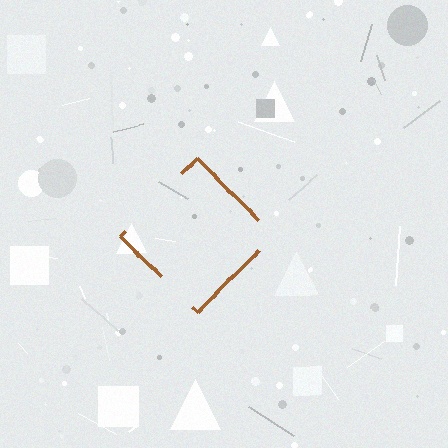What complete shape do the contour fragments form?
The contour fragments form a diamond.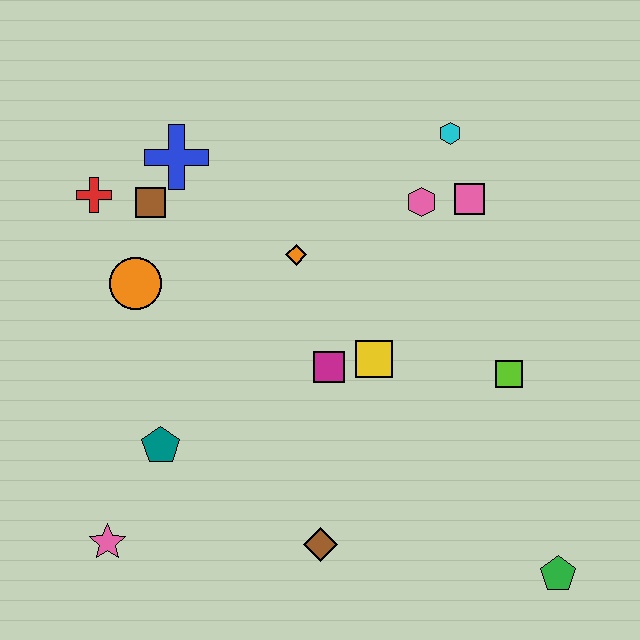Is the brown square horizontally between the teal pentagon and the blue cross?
No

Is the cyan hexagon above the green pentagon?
Yes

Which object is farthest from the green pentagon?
The red cross is farthest from the green pentagon.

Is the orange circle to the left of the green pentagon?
Yes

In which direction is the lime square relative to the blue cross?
The lime square is to the right of the blue cross.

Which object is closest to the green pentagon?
The lime square is closest to the green pentagon.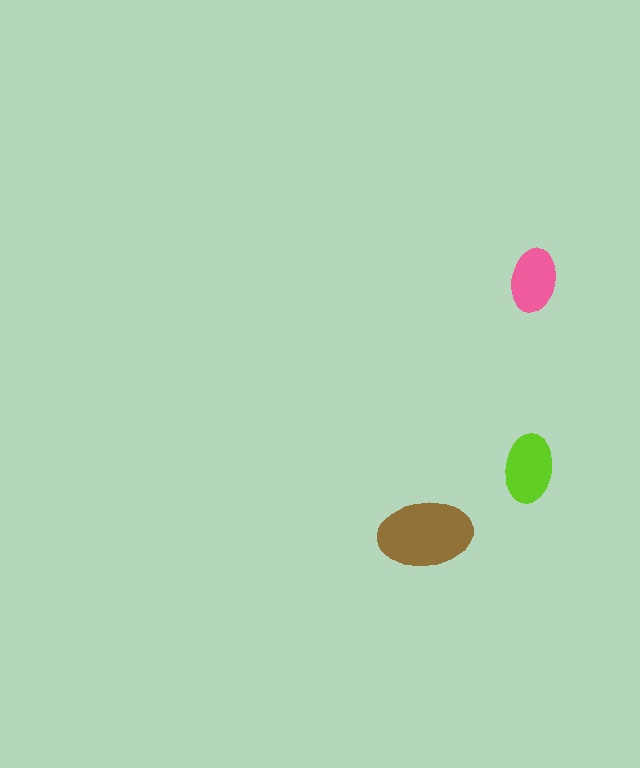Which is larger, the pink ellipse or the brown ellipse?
The brown one.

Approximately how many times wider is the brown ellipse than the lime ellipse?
About 1.5 times wider.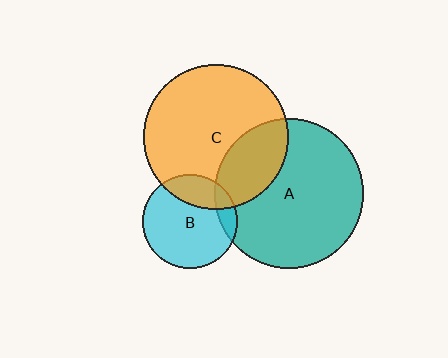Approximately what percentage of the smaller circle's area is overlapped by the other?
Approximately 25%.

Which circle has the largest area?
Circle A (teal).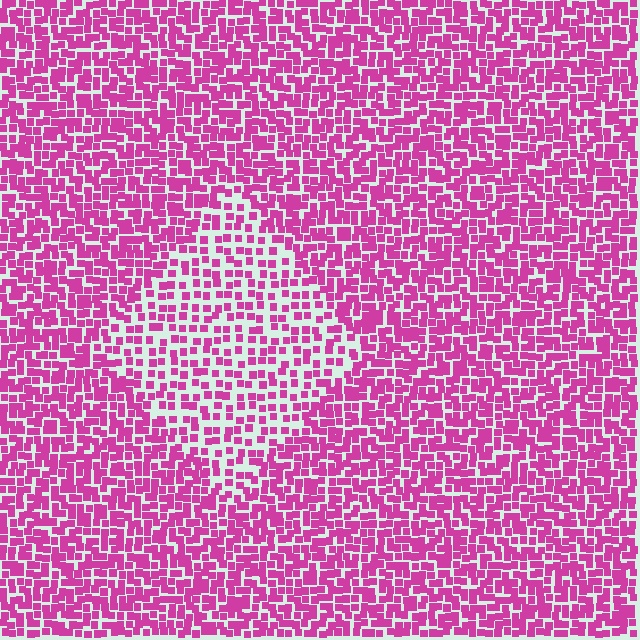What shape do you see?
I see a diamond.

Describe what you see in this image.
The image contains small magenta elements arranged at two different densities. A diamond-shaped region is visible where the elements are less densely packed than the surrounding area.